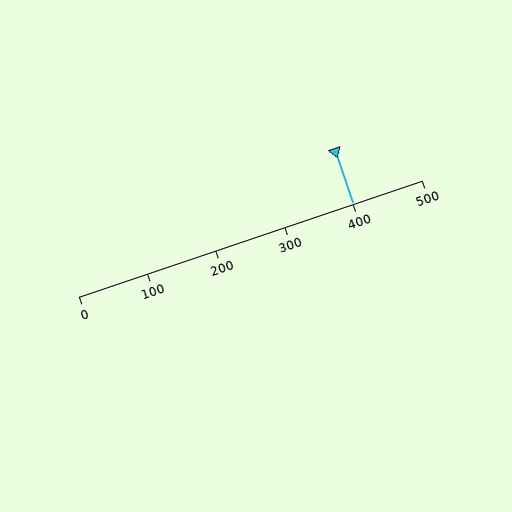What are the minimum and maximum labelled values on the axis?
The axis runs from 0 to 500.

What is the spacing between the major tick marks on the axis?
The major ticks are spaced 100 apart.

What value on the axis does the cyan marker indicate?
The marker indicates approximately 400.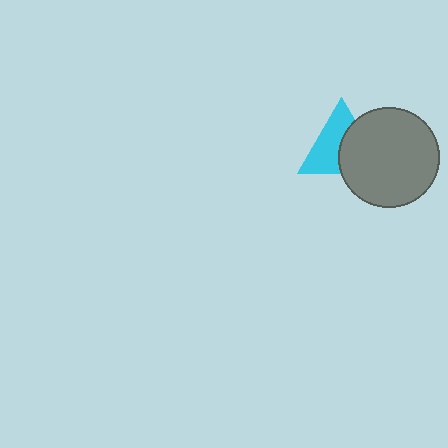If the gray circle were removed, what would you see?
You would see the complete cyan triangle.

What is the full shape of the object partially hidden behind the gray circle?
The partially hidden object is a cyan triangle.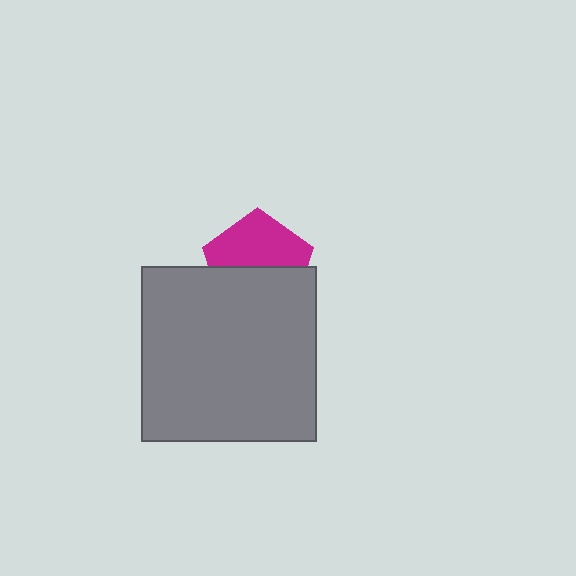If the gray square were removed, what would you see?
You would see the complete magenta pentagon.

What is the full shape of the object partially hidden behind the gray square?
The partially hidden object is a magenta pentagon.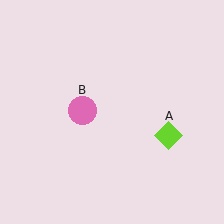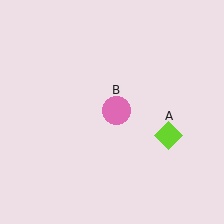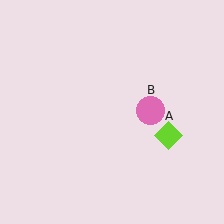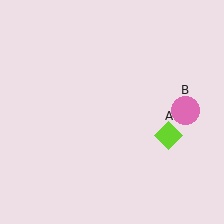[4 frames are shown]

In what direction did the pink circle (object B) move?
The pink circle (object B) moved right.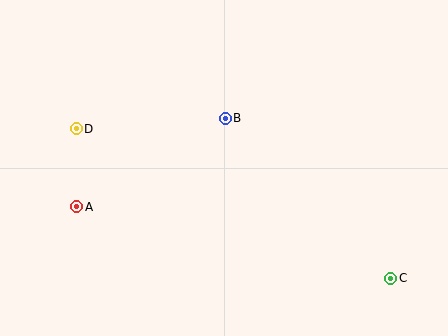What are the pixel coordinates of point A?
Point A is at (77, 207).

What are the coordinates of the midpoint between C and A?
The midpoint between C and A is at (234, 242).